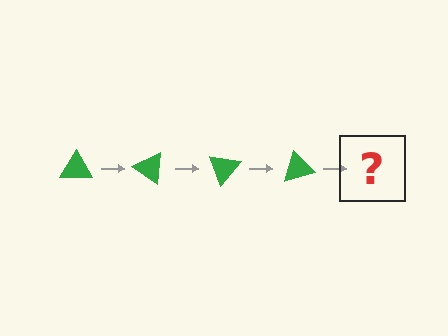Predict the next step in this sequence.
The next step is a green triangle rotated 140 degrees.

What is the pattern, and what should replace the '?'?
The pattern is that the triangle rotates 35 degrees each step. The '?' should be a green triangle rotated 140 degrees.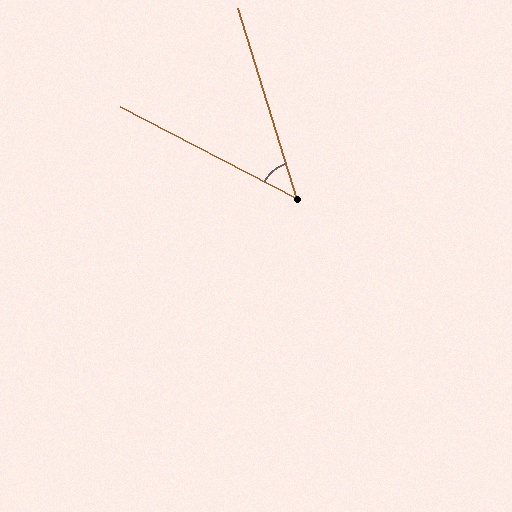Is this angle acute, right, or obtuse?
It is acute.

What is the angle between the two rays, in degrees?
Approximately 45 degrees.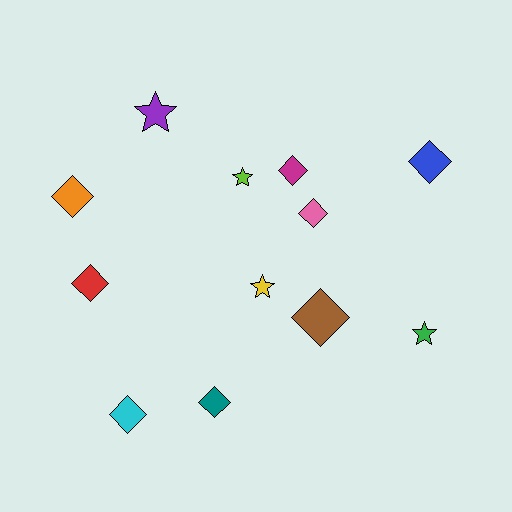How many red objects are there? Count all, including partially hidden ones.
There is 1 red object.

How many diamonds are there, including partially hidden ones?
There are 8 diamonds.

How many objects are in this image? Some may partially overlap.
There are 12 objects.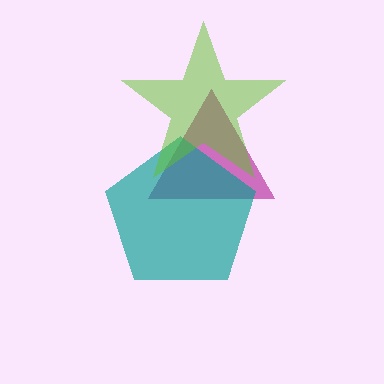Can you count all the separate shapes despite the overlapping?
Yes, there are 3 separate shapes.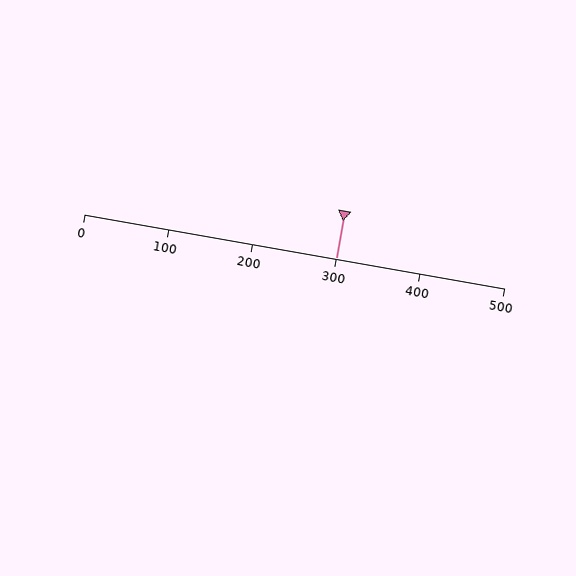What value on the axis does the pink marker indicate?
The marker indicates approximately 300.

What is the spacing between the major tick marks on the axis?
The major ticks are spaced 100 apart.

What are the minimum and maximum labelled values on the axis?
The axis runs from 0 to 500.